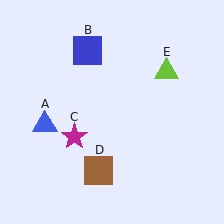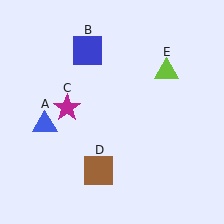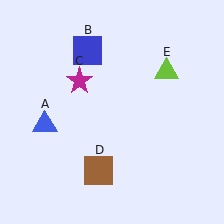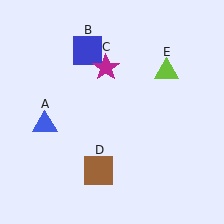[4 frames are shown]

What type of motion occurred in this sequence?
The magenta star (object C) rotated clockwise around the center of the scene.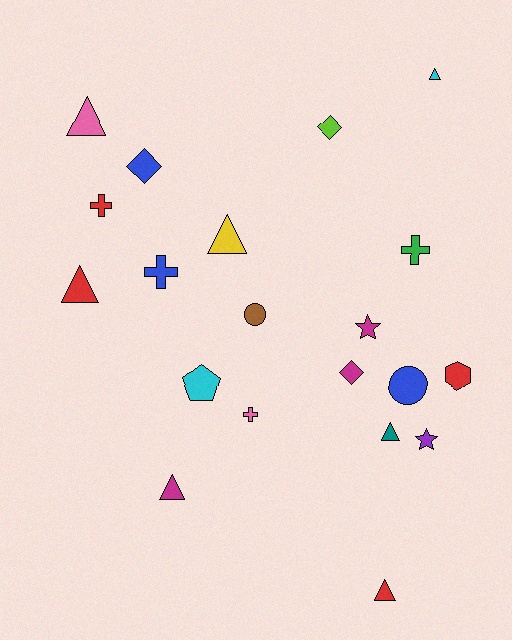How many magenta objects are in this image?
There are 3 magenta objects.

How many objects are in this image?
There are 20 objects.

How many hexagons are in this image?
There is 1 hexagon.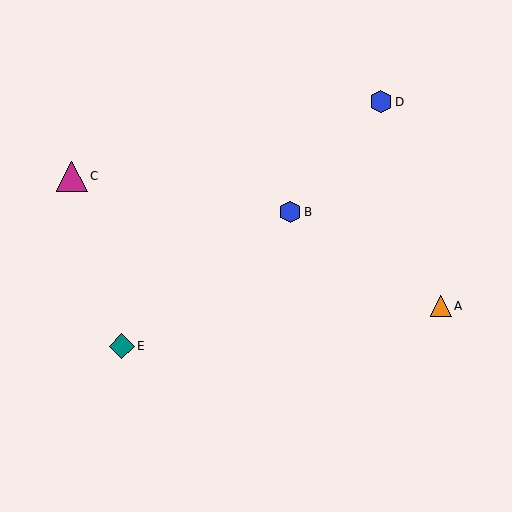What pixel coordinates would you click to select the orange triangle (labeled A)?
Click at (441, 306) to select the orange triangle A.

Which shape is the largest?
The magenta triangle (labeled C) is the largest.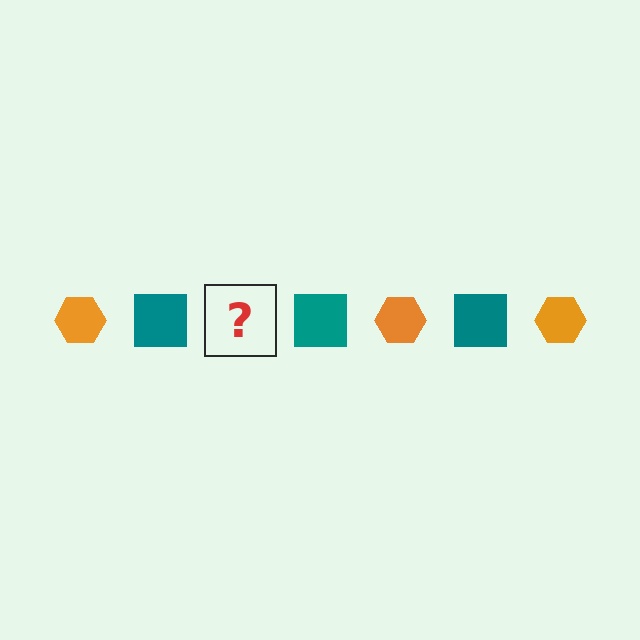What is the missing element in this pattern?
The missing element is an orange hexagon.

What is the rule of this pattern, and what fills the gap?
The rule is that the pattern alternates between orange hexagon and teal square. The gap should be filled with an orange hexagon.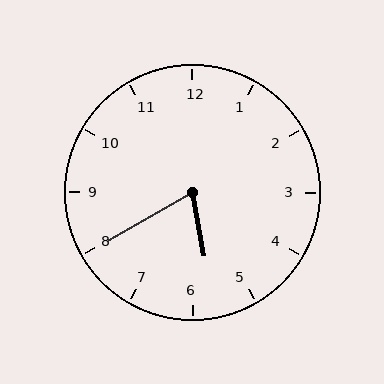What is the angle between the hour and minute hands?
Approximately 70 degrees.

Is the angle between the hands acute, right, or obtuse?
It is acute.